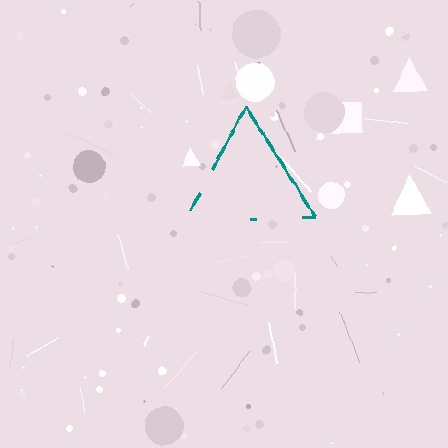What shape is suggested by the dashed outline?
The dashed outline suggests a triangle.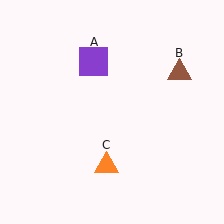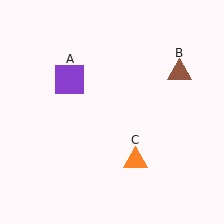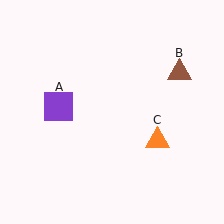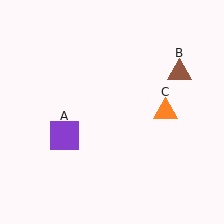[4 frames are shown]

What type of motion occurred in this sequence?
The purple square (object A), orange triangle (object C) rotated counterclockwise around the center of the scene.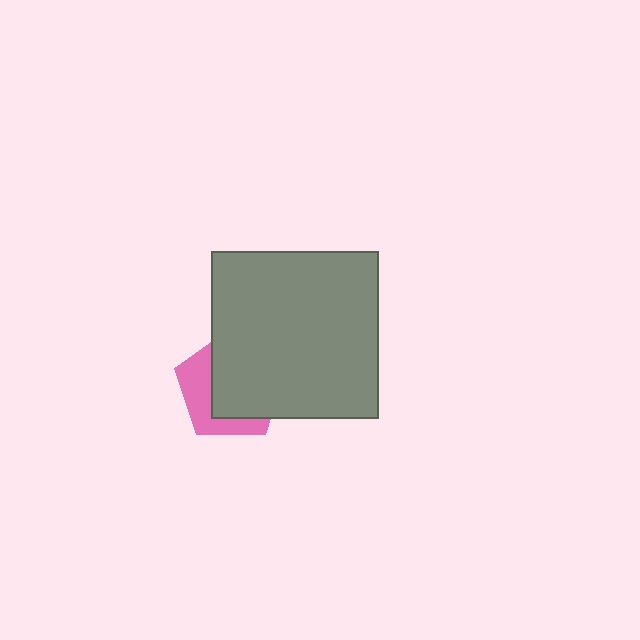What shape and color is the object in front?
The object in front is a gray square.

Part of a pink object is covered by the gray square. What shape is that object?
It is a pentagon.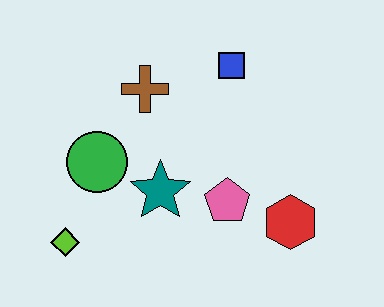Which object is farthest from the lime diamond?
The blue square is farthest from the lime diamond.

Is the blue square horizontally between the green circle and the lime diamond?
No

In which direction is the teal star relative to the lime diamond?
The teal star is to the right of the lime diamond.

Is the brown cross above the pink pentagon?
Yes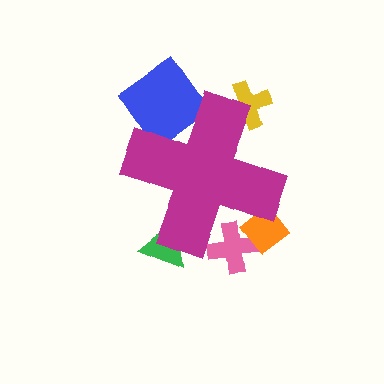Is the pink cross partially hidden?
Yes, the pink cross is partially hidden behind the magenta cross.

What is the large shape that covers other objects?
A magenta cross.